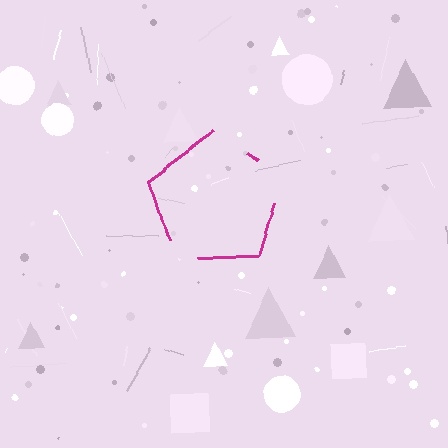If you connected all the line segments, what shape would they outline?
They would outline a pentagon.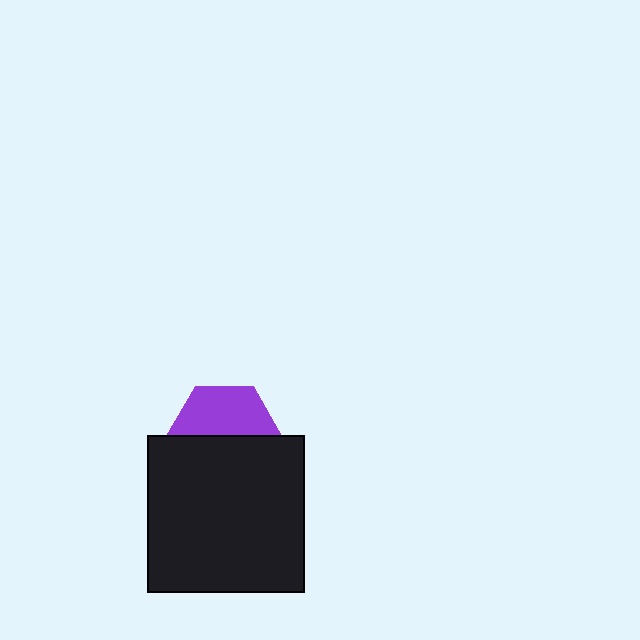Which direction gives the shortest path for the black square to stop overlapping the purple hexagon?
Moving down gives the shortest separation.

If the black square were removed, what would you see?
You would see the complete purple hexagon.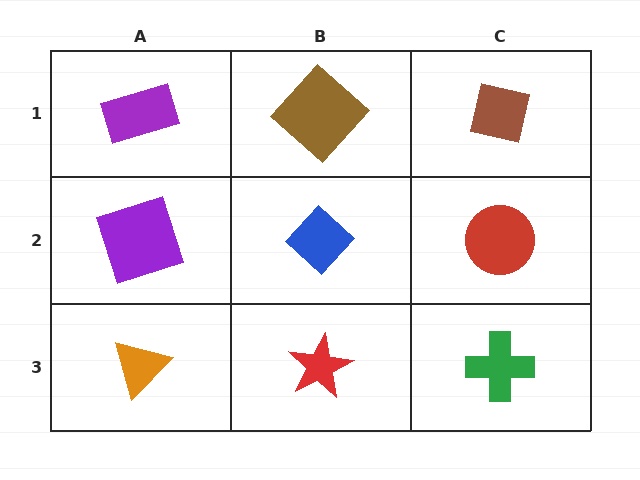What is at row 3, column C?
A green cross.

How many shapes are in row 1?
3 shapes.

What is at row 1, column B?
A brown diamond.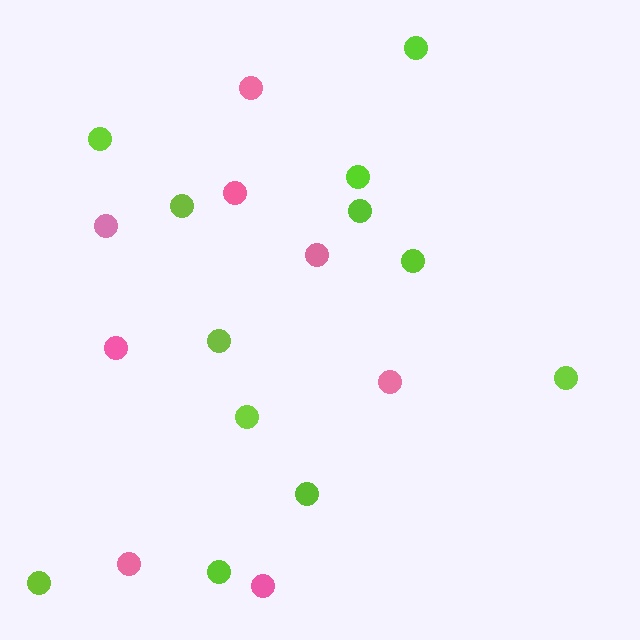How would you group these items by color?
There are 2 groups: one group of lime circles (12) and one group of pink circles (8).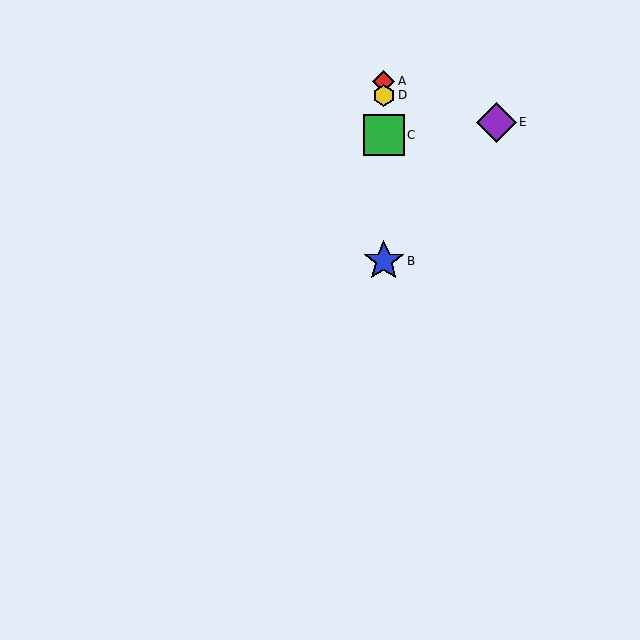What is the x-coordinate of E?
Object E is at x≈496.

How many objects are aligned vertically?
4 objects (A, B, C, D) are aligned vertically.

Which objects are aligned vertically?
Objects A, B, C, D are aligned vertically.